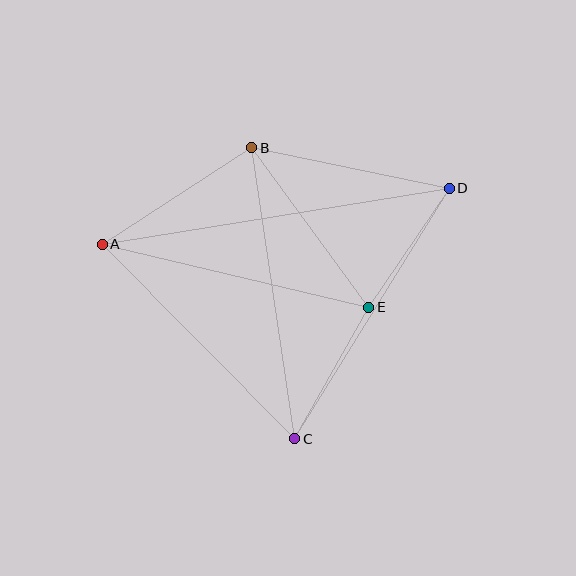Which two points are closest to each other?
Points D and E are closest to each other.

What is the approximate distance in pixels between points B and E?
The distance between B and E is approximately 198 pixels.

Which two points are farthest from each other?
Points A and D are farthest from each other.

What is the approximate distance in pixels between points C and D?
The distance between C and D is approximately 294 pixels.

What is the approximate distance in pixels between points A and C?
The distance between A and C is approximately 273 pixels.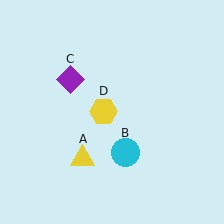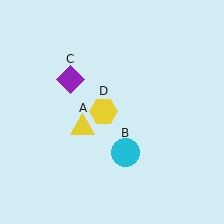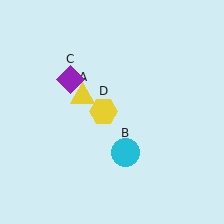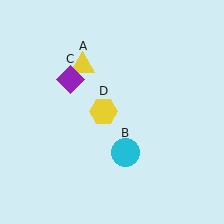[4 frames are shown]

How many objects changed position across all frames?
1 object changed position: yellow triangle (object A).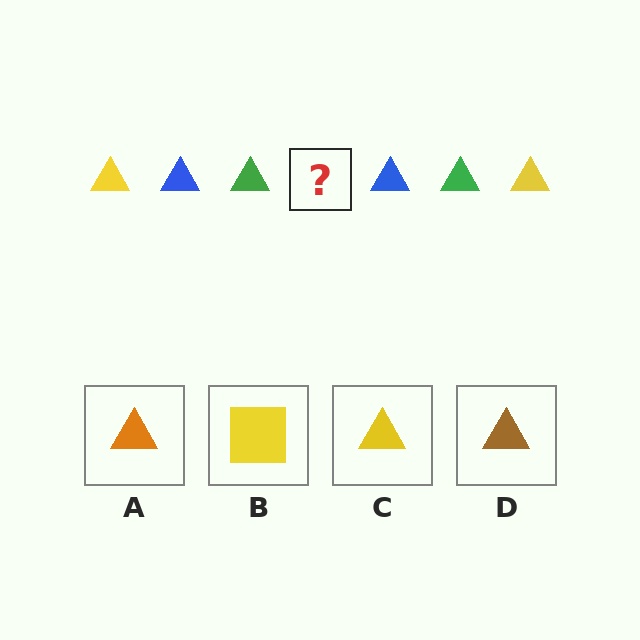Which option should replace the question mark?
Option C.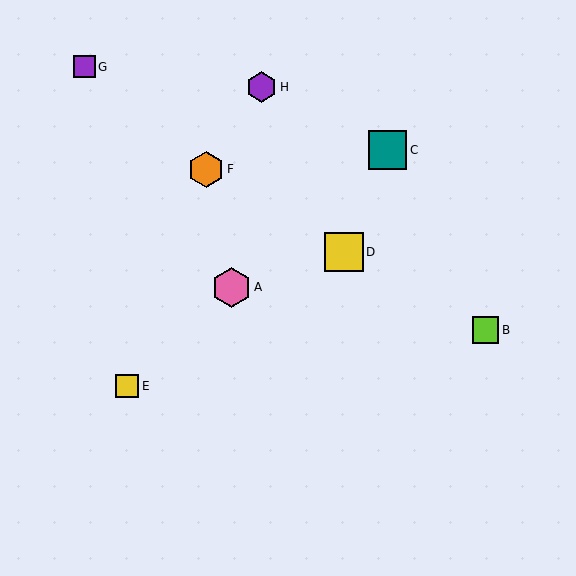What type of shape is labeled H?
Shape H is a purple hexagon.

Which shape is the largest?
The pink hexagon (labeled A) is the largest.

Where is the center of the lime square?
The center of the lime square is at (486, 330).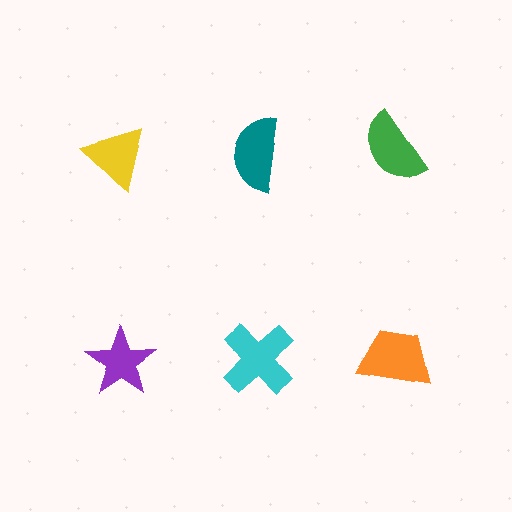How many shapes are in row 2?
3 shapes.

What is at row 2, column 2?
A cyan cross.